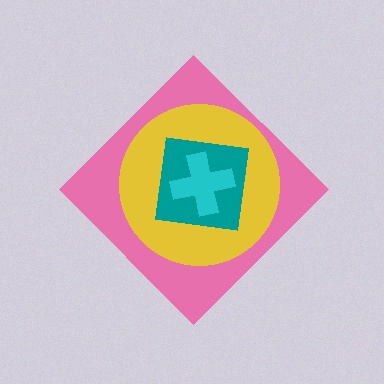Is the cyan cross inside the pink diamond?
Yes.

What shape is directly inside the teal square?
The cyan cross.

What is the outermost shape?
The pink diamond.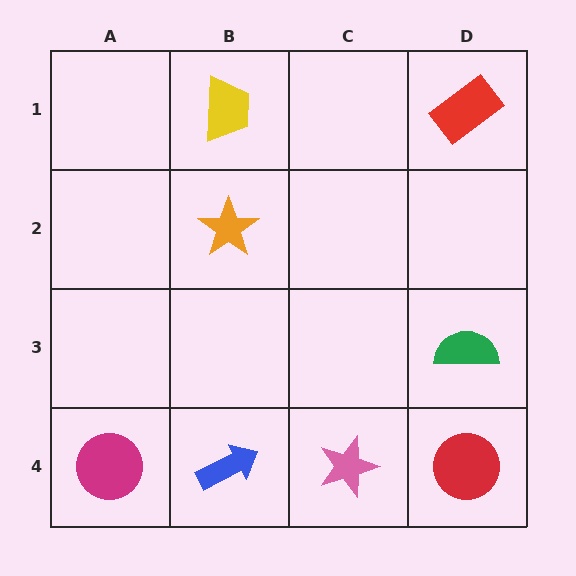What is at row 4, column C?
A pink star.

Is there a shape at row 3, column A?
No, that cell is empty.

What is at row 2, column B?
An orange star.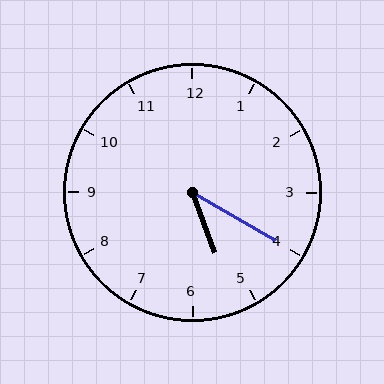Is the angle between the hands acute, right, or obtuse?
It is acute.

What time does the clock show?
5:20.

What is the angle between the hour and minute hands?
Approximately 40 degrees.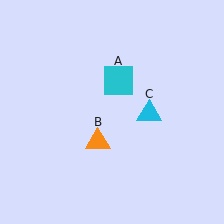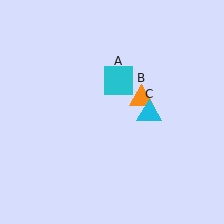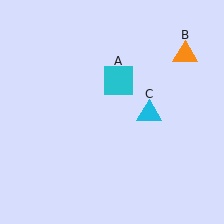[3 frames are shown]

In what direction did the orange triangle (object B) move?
The orange triangle (object B) moved up and to the right.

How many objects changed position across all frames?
1 object changed position: orange triangle (object B).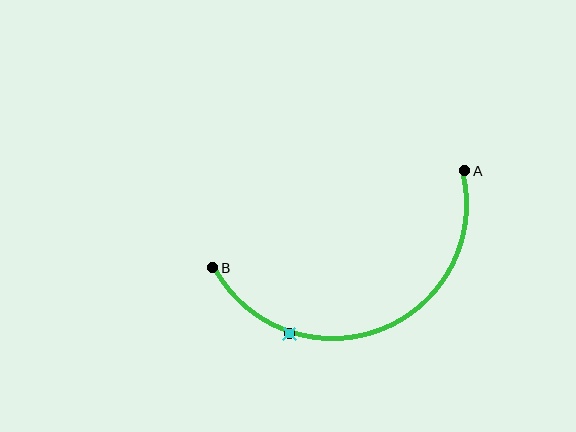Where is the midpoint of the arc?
The arc midpoint is the point on the curve farthest from the straight line joining A and B. It sits below that line.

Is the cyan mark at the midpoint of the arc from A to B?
No. The cyan mark lies on the arc but is closer to endpoint B. The arc midpoint would be at the point on the curve equidistant along the arc from both A and B.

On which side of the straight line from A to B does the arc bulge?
The arc bulges below the straight line connecting A and B.